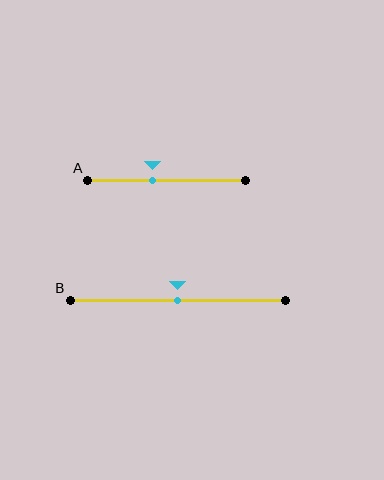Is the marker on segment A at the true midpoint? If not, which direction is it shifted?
No, the marker on segment A is shifted to the left by about 9% of the segment length.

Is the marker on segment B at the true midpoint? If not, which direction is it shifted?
Yes, the marker on segment B is at the true midpoint.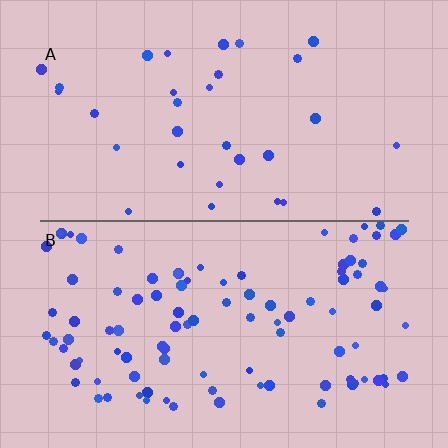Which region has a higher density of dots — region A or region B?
B (the bottom).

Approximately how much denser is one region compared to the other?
Approximately 3.2× — region B over region A.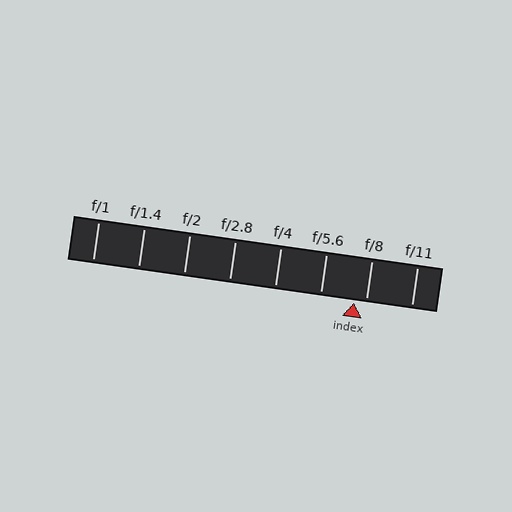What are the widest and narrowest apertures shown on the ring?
The widest aperture shown is f/1 and the narrowest is f/11.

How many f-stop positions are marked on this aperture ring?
There are 8 f-stop positions marked.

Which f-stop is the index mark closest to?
The index mark is closest to f/8.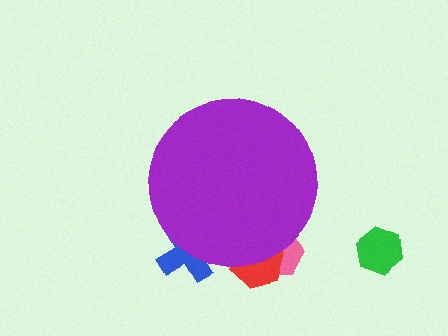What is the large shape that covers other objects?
A purple circle.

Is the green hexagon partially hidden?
No, the green hexagon is fully visible.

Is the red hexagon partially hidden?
Yes, the red hexagon is partially hidden behind the purple circle.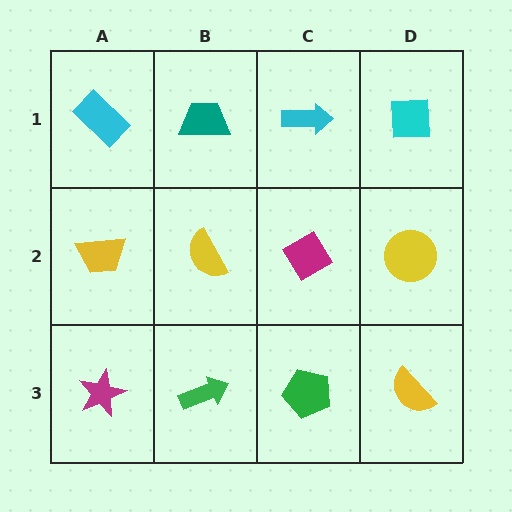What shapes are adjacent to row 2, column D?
A cyan square (row 1, column D), a yellow semicircle (row 3, column D), a magenta diamond (row 2, column C).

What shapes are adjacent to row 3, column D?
A yellow circle (row 2, column D), a green pentagon (row 3, column C).